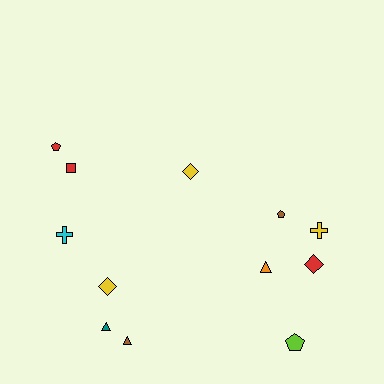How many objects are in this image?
There are 12 objects.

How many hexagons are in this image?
There are no hexagons.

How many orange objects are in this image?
There is 1 orange object.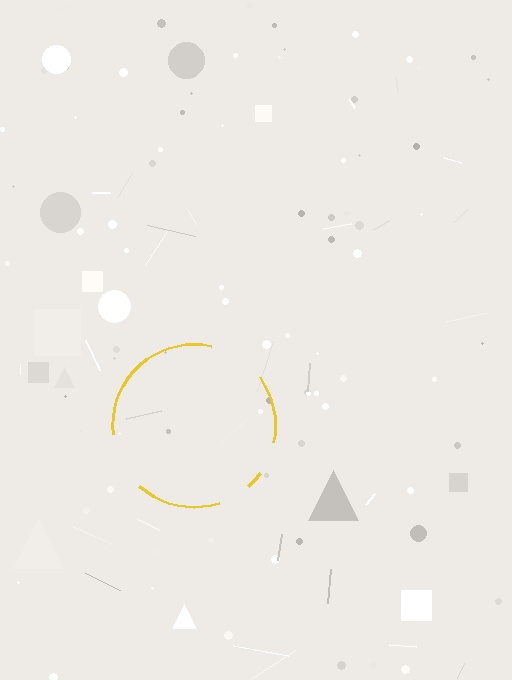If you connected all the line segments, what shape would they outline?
They would outline a circle.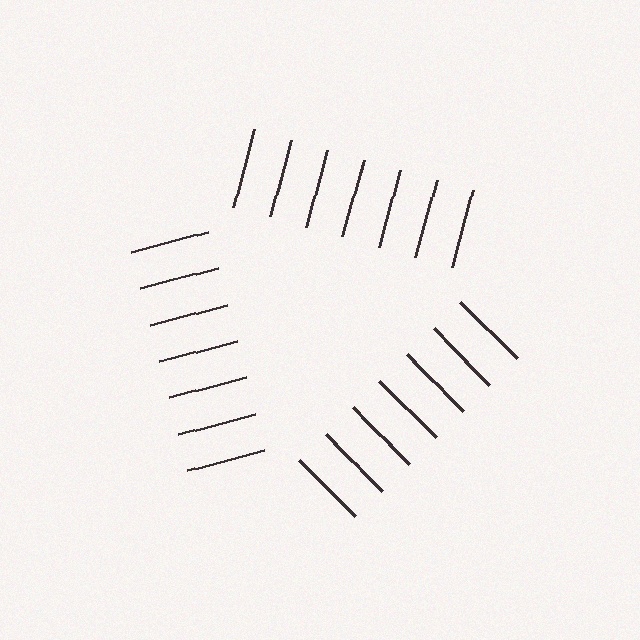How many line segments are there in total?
21 — 7 along each of the 3 edges.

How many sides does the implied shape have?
3 sides — the line-ends trace a triangle.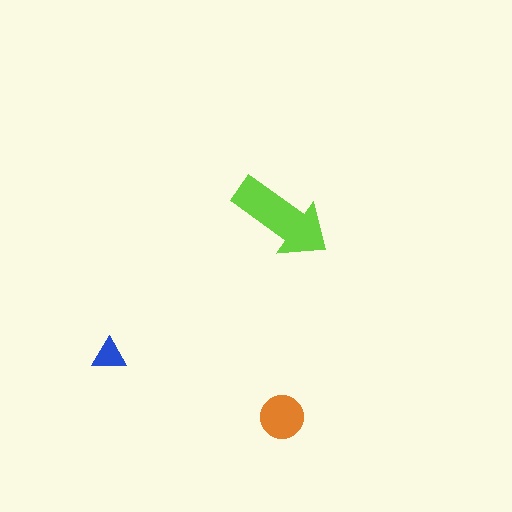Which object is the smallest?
The blue triangle.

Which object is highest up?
The lime arrow is topmost.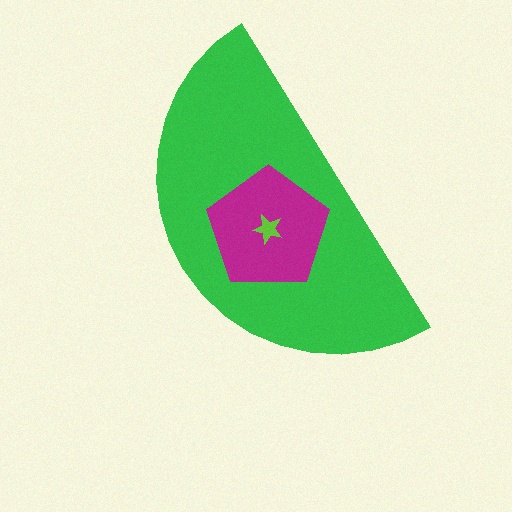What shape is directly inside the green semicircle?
The magenta pentagon.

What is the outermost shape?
The green semicircle.